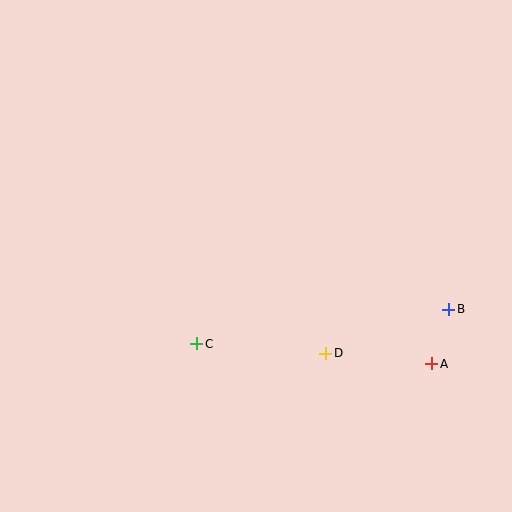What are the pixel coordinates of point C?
Point C is at (197, 344).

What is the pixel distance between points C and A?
The distance between C and A is 236 pixels.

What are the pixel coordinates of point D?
Point D is at (326, 353).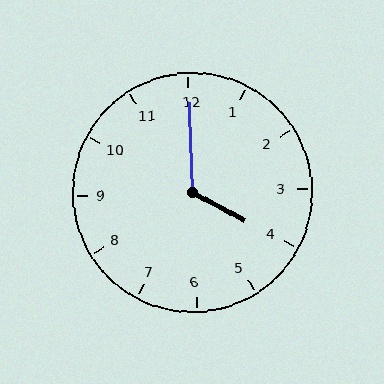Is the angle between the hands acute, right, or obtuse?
It is obtuse.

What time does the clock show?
4:00.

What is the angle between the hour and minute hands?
Approximately 120 degrees.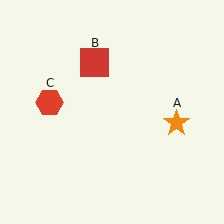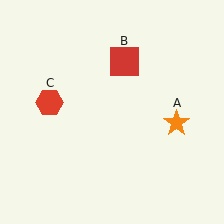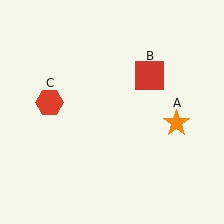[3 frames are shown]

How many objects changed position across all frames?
1 object changed position: red square (object B).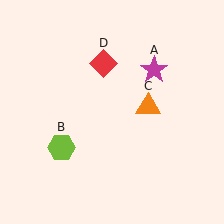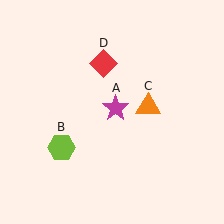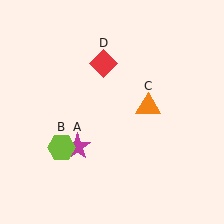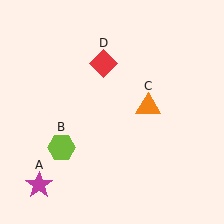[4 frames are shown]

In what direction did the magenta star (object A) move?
The magenta star (object A) moved down and to the left.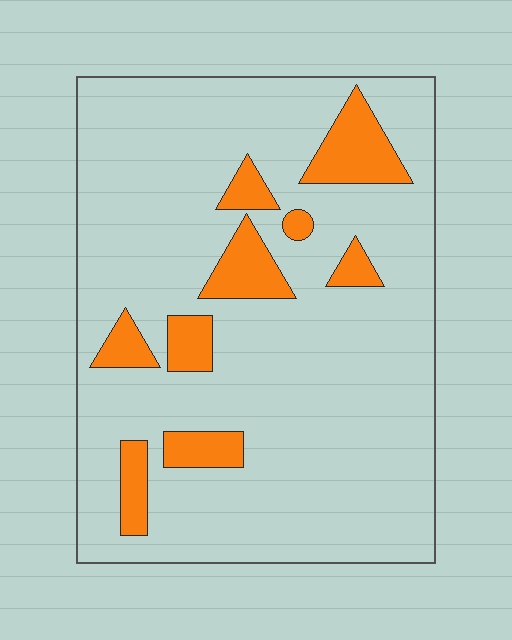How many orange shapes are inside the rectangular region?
9.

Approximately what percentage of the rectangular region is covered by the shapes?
Approximately 15%.